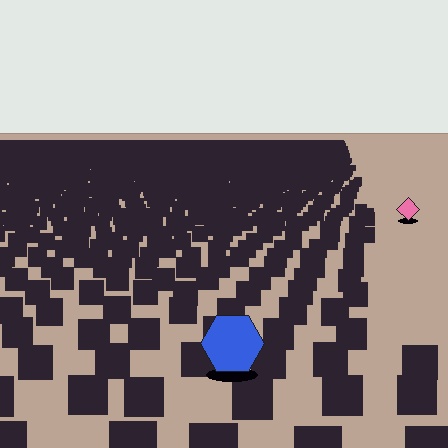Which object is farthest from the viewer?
The pink diamond is farthest from the viewer. It appears smaller and the ground texture around it is denser.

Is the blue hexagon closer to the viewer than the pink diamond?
Yes. The blue hexagon is closer — you can tell from the texture gradient: the ground texture is coarser near it.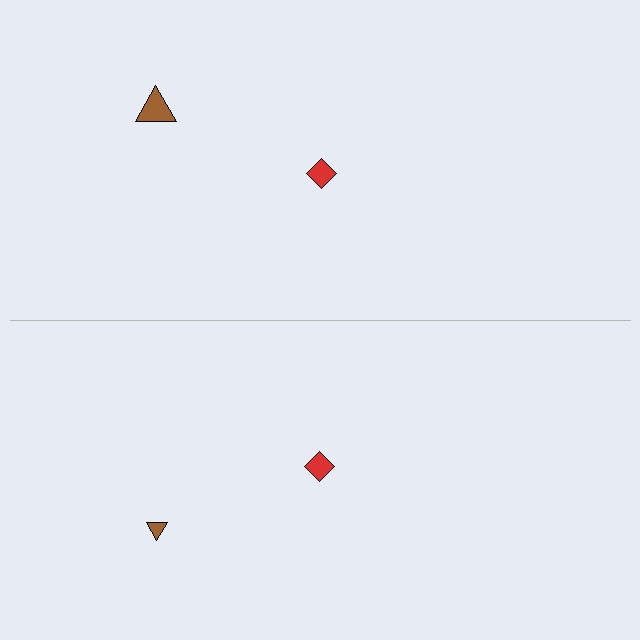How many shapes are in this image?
There are 4 shapes in this image.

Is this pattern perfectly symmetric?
No, the pattern is not perfectly symmetric. The brown triangle on the bottom side has a different size than its mirror counterpart.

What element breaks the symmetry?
The brown triangle on the bottom side has a different size than its mirror counterpart.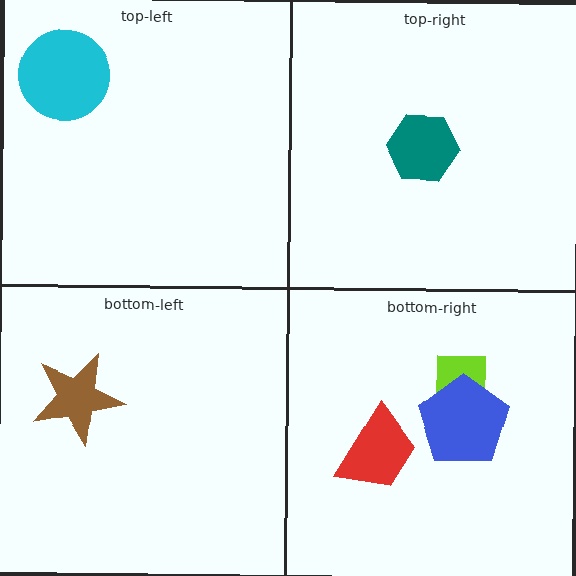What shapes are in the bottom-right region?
The lime square, the red trapezoid, the blue pentagon.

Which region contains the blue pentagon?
The bottom-right region.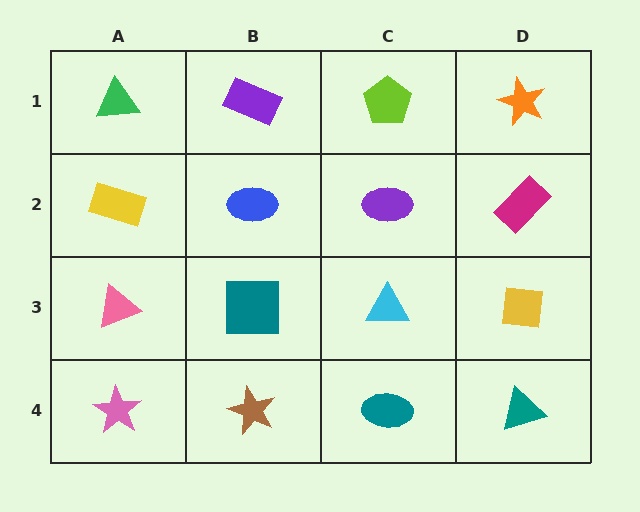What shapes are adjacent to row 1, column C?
A purple ellipse (row 2, column C), a purple rectangle (row 1, column B), an orange star (row 1, column D).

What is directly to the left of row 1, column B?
A green triangle.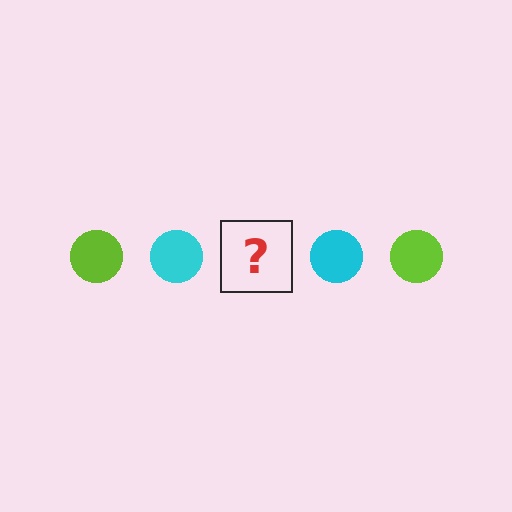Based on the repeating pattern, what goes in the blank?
The blank should be a lime circle.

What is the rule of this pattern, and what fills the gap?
The rule is that the pattern cycles through lime, cyan circles. The gap should be filled with a lime circle.